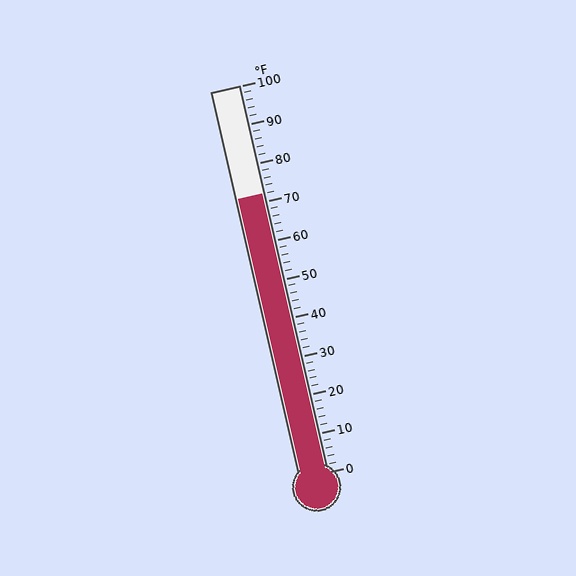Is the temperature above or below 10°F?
The temperature is above 10°F.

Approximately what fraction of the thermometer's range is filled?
The thermometer is filled to approximately 70% of its range.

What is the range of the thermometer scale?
The thermometer scale ranges from 0°F to 100°F.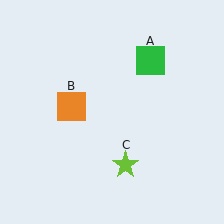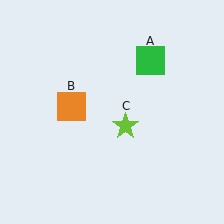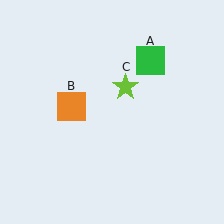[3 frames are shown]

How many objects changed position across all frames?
1 object changed position: lime star (object C).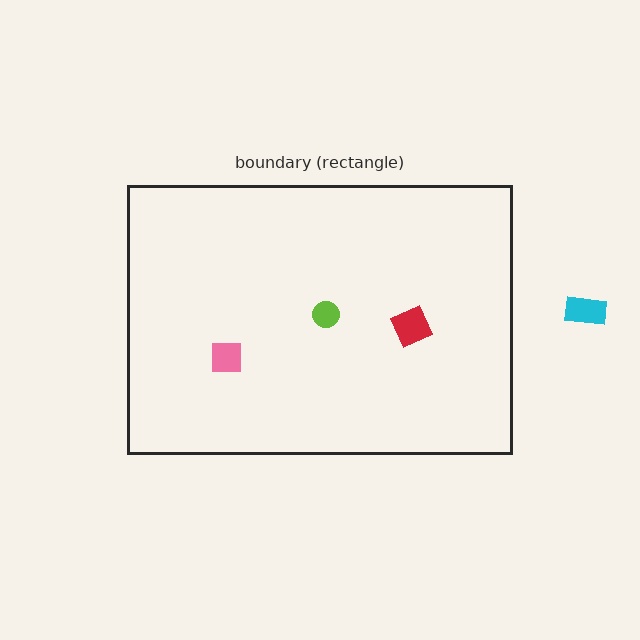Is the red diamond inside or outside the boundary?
Inside.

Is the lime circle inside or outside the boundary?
Inside.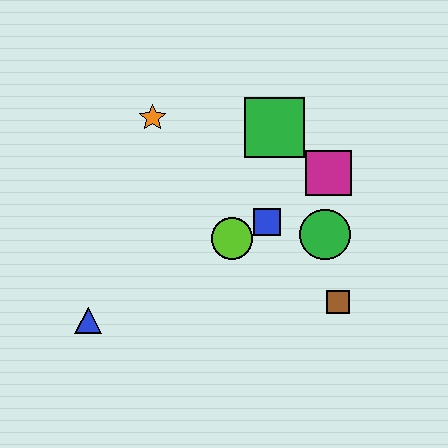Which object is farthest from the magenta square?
The blue triangle is farthest from the magenta square.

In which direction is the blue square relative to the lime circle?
The blue square is to the right of the lime circle.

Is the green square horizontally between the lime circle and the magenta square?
Yes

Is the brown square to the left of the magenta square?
No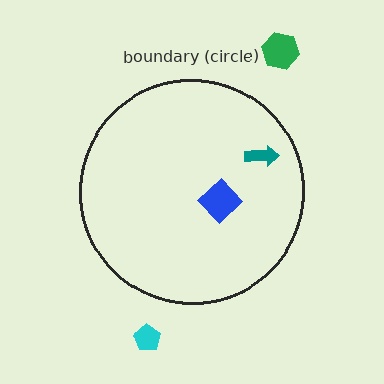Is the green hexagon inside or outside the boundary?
Outside.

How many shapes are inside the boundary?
2 inside, 2 outside.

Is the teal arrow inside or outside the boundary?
Inside.